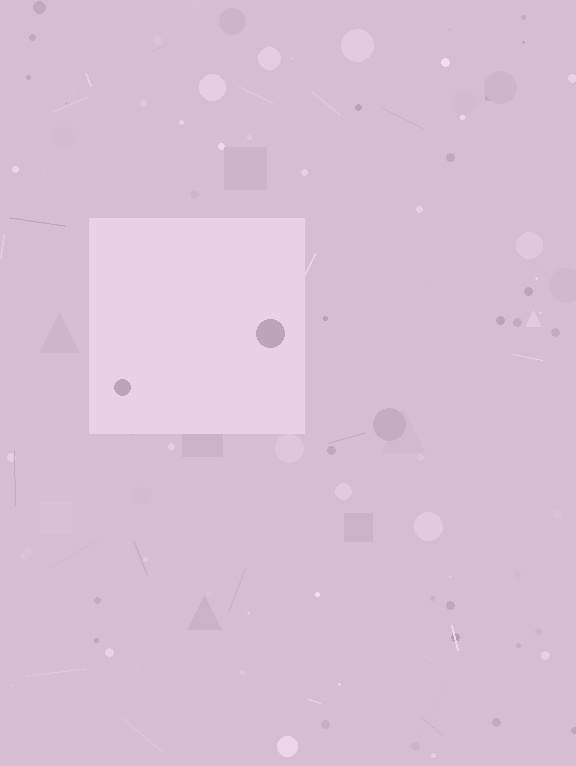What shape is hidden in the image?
A square is hidden in the image.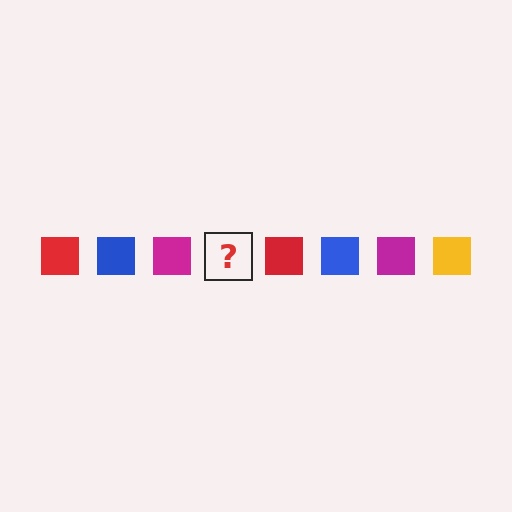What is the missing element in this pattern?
The missing element is a yellow square.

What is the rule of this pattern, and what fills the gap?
The rule is that the pattern cycles through red, blue, magenta, yellow squares. The gap should be filled with a yellow square.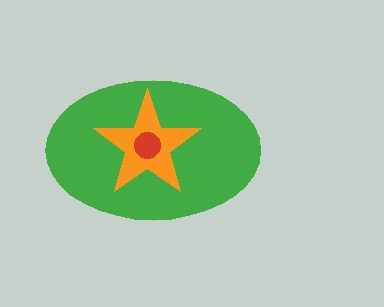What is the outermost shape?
The green ellipse.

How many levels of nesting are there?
3.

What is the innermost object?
The red circle.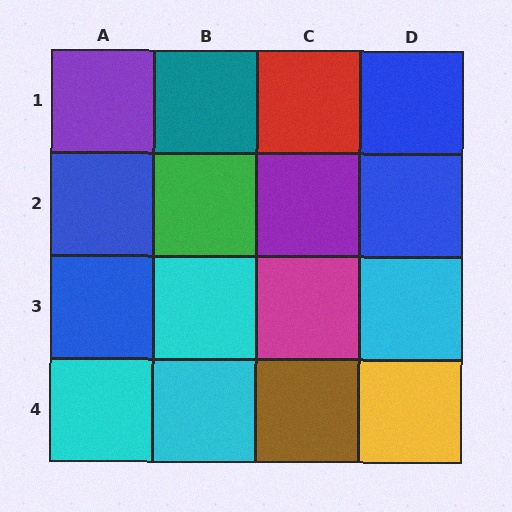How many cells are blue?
4 cells are blue.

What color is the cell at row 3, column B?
Cyan.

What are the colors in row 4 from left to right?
Cyan, cyan, brown, yellow.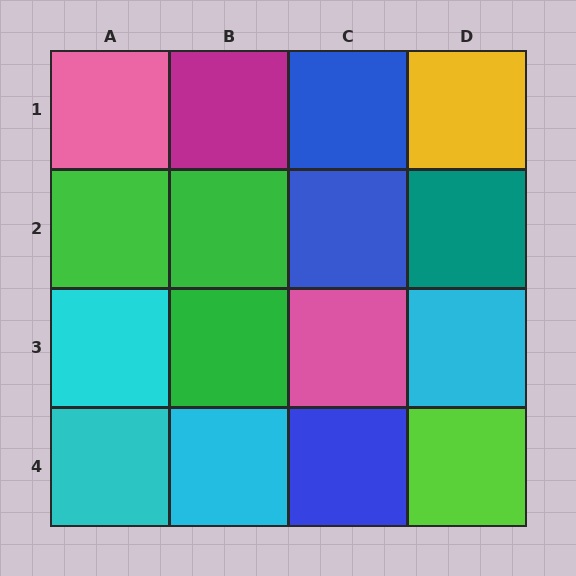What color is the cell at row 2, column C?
Blue.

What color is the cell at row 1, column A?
Pink.